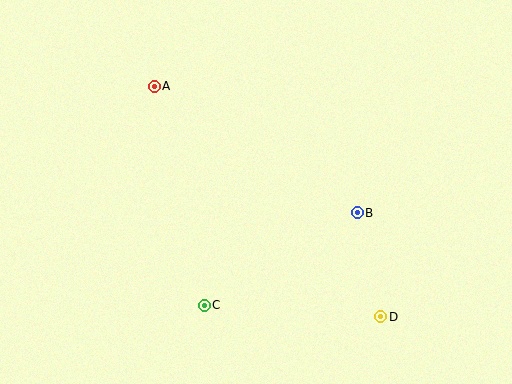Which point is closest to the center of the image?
Point B at (357, 213) is closest to the center.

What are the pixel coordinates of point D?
Point D is at (381, 317).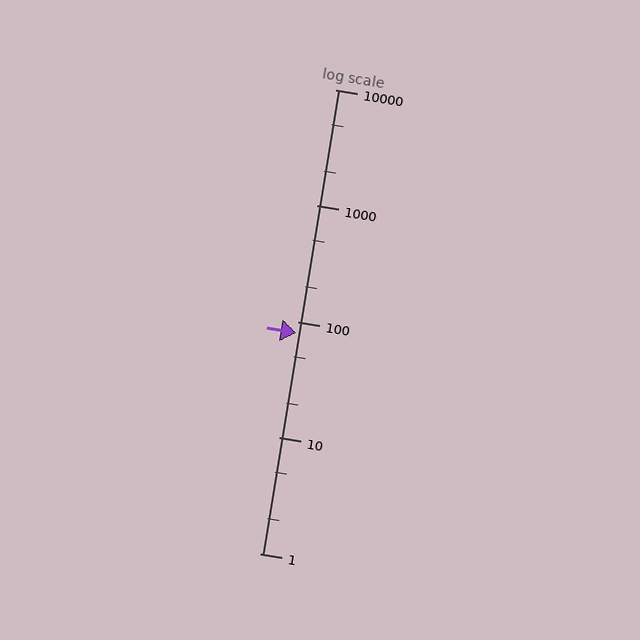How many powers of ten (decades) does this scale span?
The scale spans 4 decades, from 1 to 10000.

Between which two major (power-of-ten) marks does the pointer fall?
The pointer is between 10 and 100.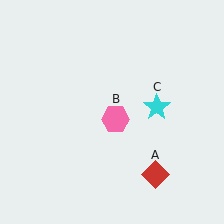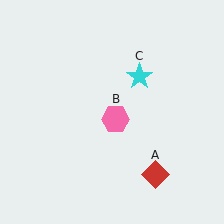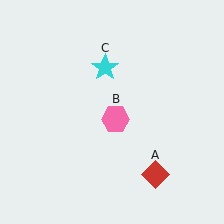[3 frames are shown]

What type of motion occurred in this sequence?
The cyan star (object C) rotated counterclockwise around the center of the scene.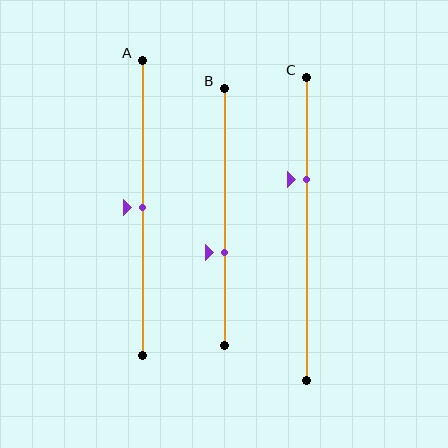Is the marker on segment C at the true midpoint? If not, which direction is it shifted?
No, the marker on segment C is shifted upward by about 16% of the segment length.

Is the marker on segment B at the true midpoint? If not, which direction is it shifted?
No, the marker on segment B is shifted downward by about 14% of the segment length.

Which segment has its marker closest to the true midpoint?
Segment A has its marker closest to the true midpoint.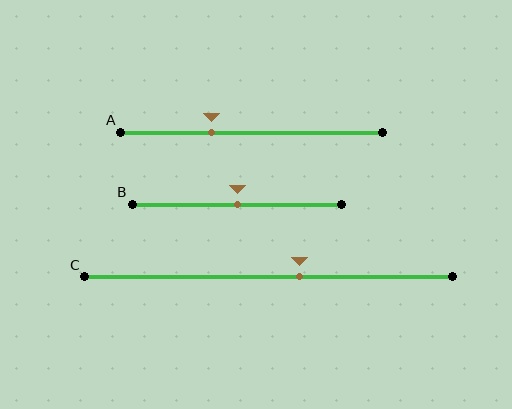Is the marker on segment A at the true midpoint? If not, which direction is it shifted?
No, the marker on segment A is shifted to the left by about 15% of the segment length.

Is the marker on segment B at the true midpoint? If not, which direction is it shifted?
Yes, the marker on segment B is at the true midpoint.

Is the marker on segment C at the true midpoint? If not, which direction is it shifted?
No, the marker on segment C is shifted to the right by about 8% of the segment length.